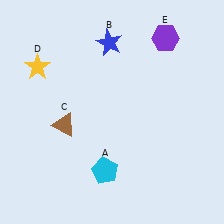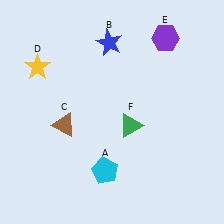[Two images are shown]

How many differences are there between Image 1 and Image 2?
There is 1 difference between the two images.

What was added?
A green triangle (F) was added in Image 2.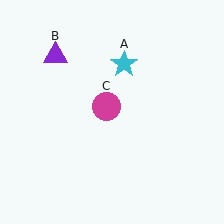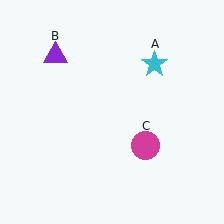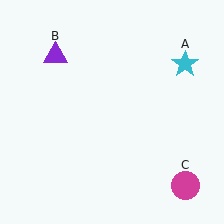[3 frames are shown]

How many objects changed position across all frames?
2 objects changed position: cyan star (object A), magenta circle (object C).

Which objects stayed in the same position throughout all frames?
Purple triangle (object B) remained stationary.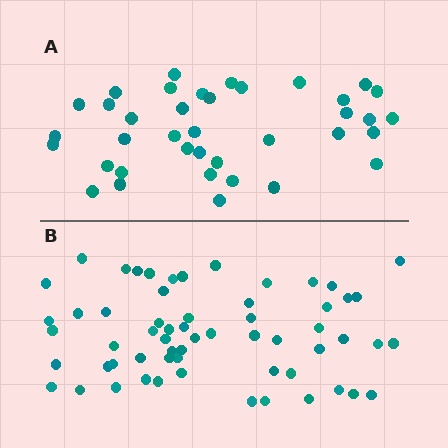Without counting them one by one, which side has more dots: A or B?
Region B (the bottom region) has more dots.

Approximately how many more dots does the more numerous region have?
Region B has approximately 20 more dots than region A.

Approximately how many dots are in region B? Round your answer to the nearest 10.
About 60 dots.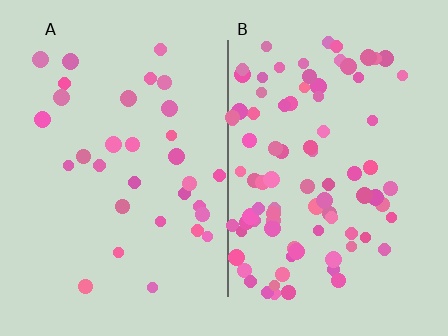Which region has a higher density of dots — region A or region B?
B (the right).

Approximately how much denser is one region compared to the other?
Approximately 2.8× — region B over region A.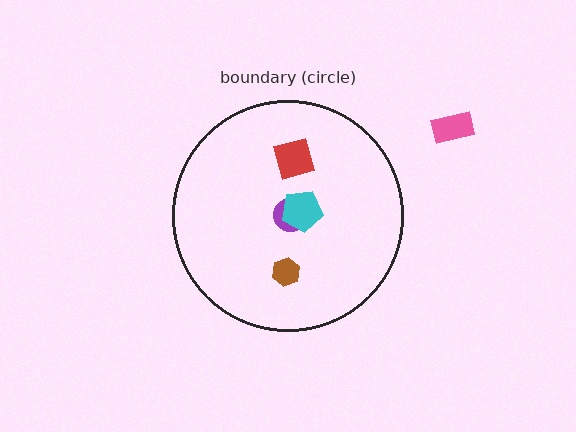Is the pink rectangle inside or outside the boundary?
Outside.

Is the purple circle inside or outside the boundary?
Inside.